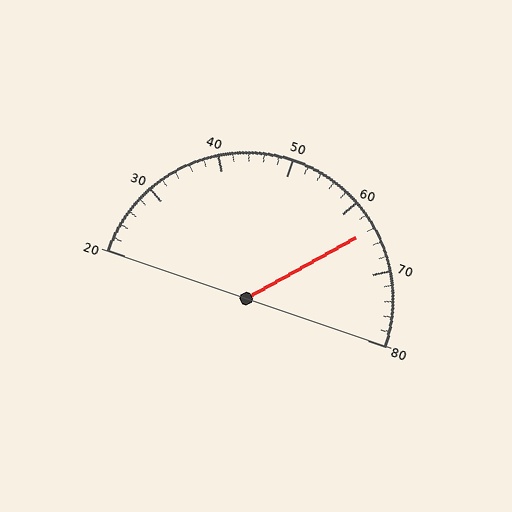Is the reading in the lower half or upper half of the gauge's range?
The reading is in the upper half of the range (20 to 80).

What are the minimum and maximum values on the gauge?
The gauge ranges from 20 to 80.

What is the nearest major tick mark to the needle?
The nearest major tick mark is 60.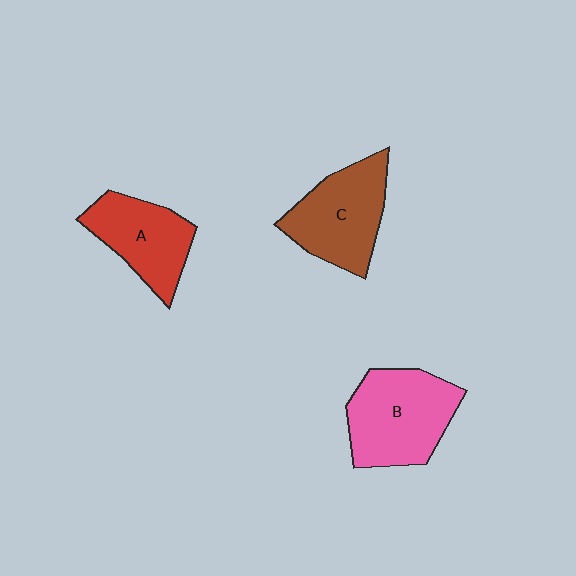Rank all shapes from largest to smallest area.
From largest to smallest: B (pink), C (brown), A (red).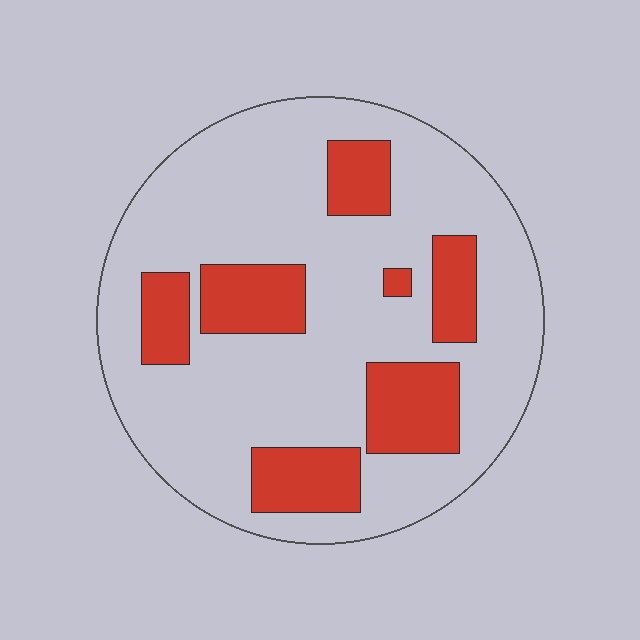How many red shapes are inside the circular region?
7.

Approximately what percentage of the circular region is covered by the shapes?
Approximately 25%.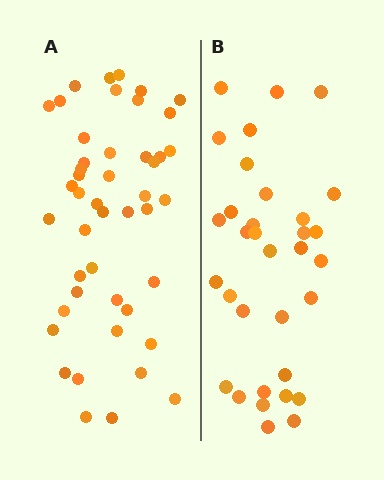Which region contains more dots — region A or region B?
Region A (the left region) has more dots.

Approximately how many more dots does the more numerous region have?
Region A has approximately 15 more dots than region B.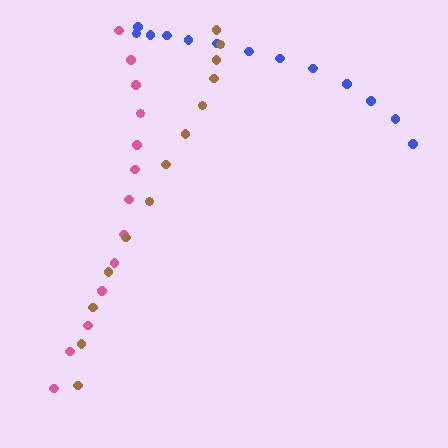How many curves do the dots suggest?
There are 3 distinct paths.